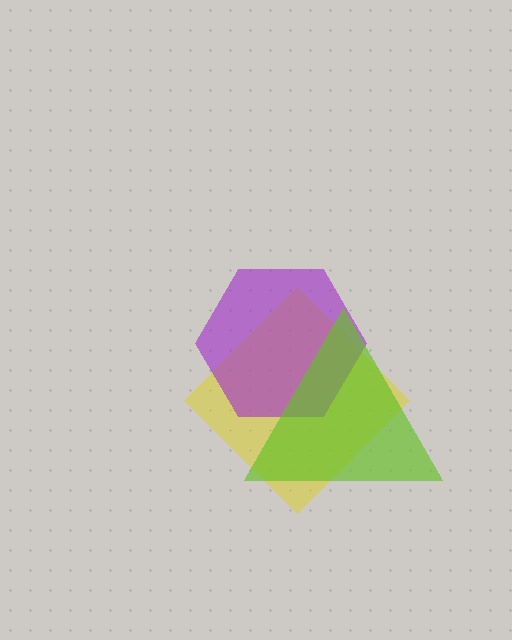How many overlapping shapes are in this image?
There are 3 overlapping shapes in the image.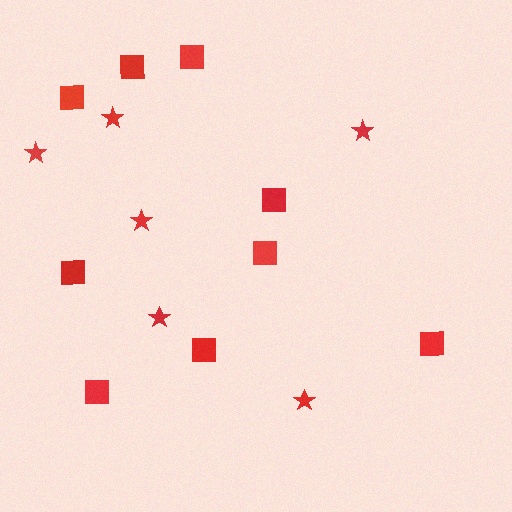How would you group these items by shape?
There are 2 groups: one group of stars (6) and one group of squares (9).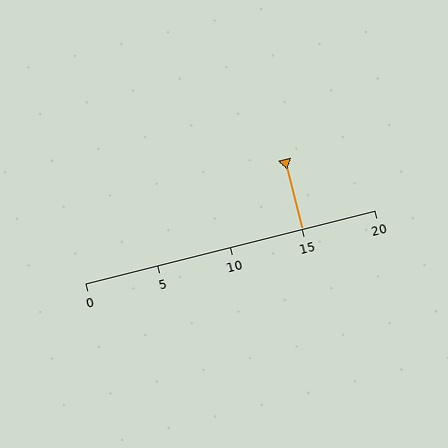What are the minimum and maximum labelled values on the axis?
The axis runs from 0 to 20.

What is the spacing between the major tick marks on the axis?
The major ticks are spaced 5 apart.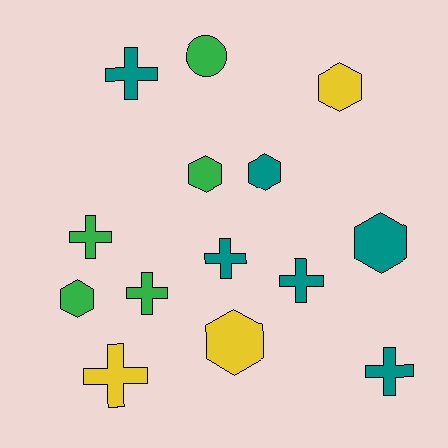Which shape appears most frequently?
Cross, with 7 objects.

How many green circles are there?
There is 1 green circle.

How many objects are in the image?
There are 14 objects.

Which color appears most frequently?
Teal, with 6 objects.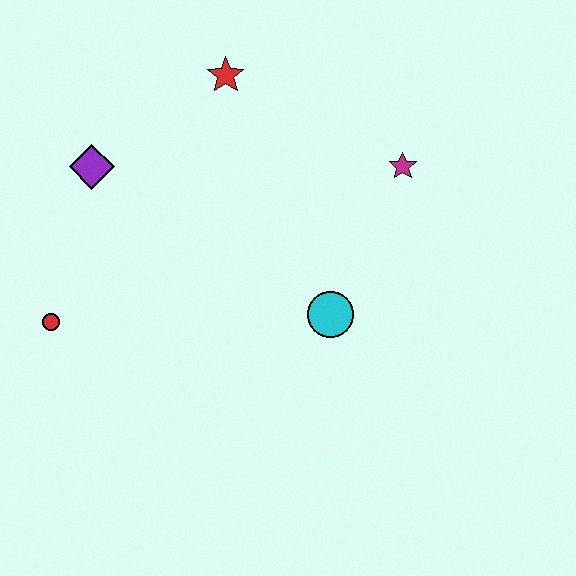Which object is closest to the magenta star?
The cyan circle is closest to the magenta star.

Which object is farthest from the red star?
The red circle is farthest from the red star.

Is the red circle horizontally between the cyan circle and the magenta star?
No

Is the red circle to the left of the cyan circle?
Yes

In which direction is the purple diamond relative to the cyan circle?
The purple diamond is to the left of the cyan circle.